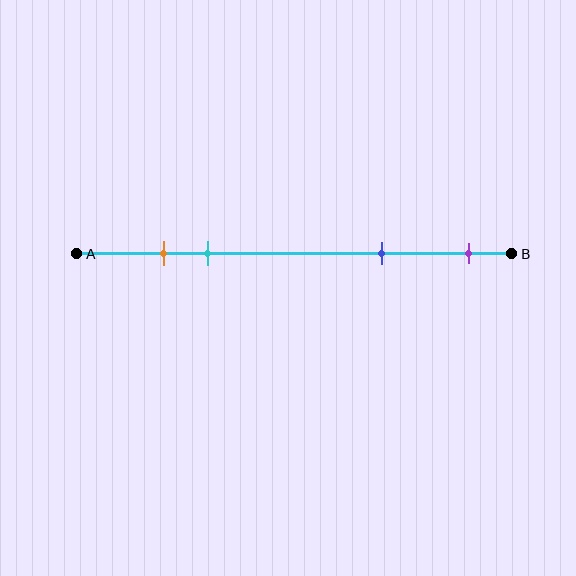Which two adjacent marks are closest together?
The orange and cyan marks are the closest adjacent pair.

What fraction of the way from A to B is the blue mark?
The blue mark is approximately 70% (0.7) of the way from A to B.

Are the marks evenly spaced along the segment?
No, the marks are not evenly spaced.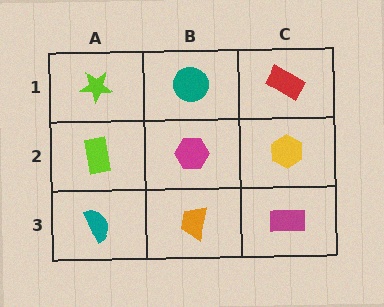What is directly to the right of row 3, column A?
An orange trapezoid.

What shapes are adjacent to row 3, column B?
A magenta hexagon (row 2, column B), a teal semicircle (row 3, column A), a magenta rectangle (row 3, column C).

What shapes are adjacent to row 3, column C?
A yellow hexagon (row 2, column C), an orange trapezoid (row 3, column B).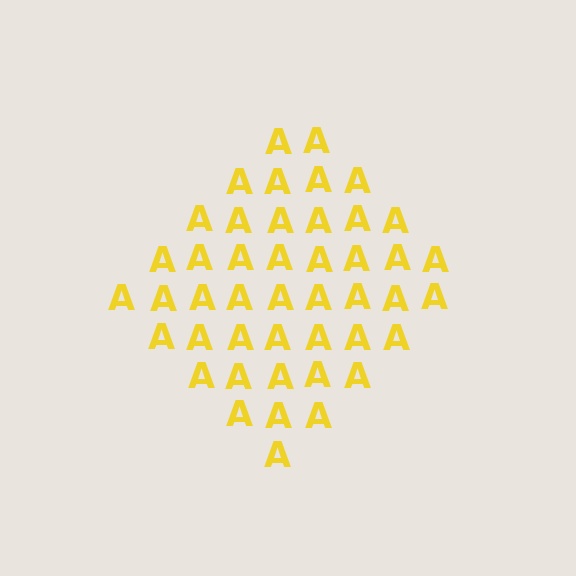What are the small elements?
The small elements are letter A's.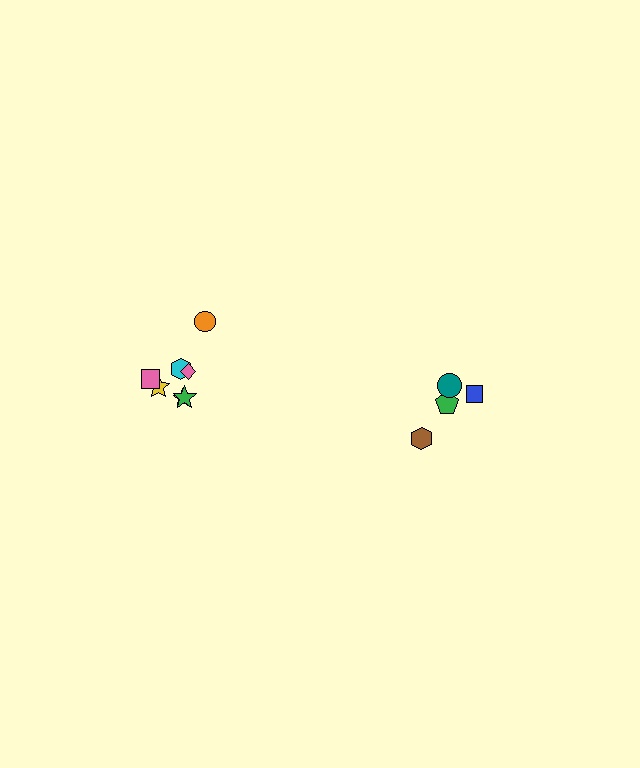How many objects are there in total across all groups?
There are 11 objects.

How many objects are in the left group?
There are 7 objects.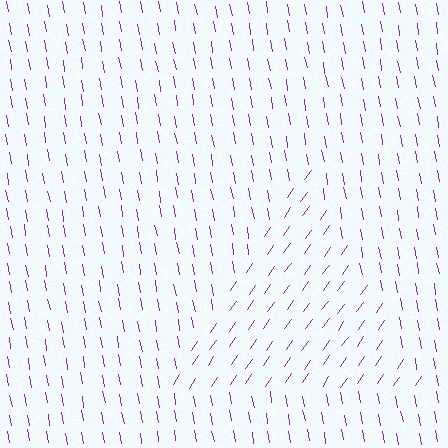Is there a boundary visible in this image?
Yes, there is a texture boundary formed by a change in line orientation.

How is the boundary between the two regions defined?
The boundary is defined purely by a change in line orientation (approximately 45 degrees difference). All lines are the same color and thickness.